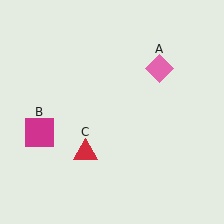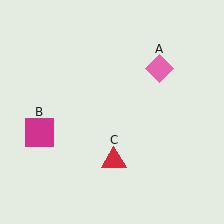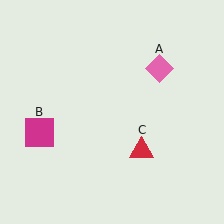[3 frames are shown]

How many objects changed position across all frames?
1 object changed position: red triangle (object C).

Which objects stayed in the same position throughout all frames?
Pink diamond (object A) and magenta square (object B) remained stationary.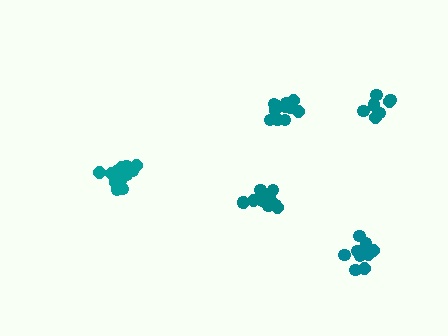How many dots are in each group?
Group 1: 8 dots, Group 2: 12 dots, Group 3: 11 dots, Group 4: 14 dots, Group 5: 10 dots (55 total).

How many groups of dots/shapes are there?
There are 5 groups.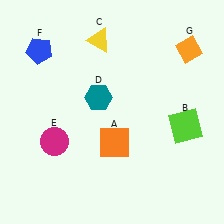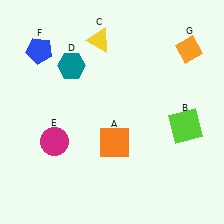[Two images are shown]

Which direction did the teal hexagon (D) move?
The teal hexagon (D) moved up.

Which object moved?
The teal hexagon (D) moved up.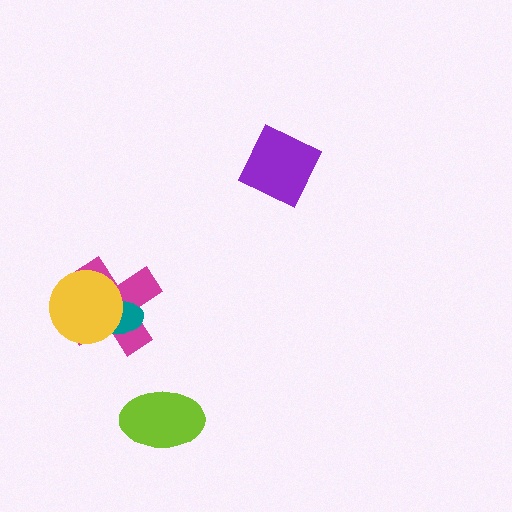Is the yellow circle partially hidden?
No, no other shape covers it.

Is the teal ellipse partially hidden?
Yes, it is partially covered by another shape.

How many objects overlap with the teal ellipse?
2 objects overlap with the teal ellipse.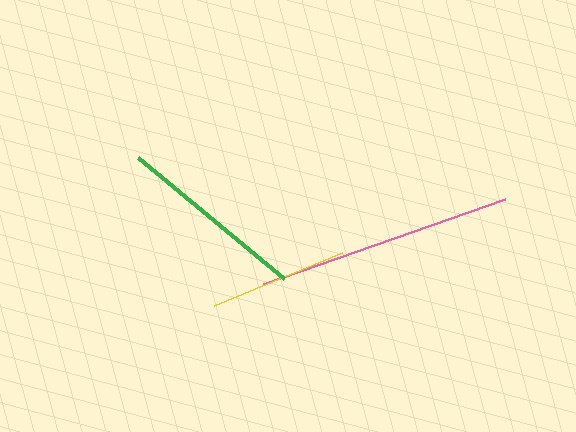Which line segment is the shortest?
The yellow line is the shortest at approximately 138 pixels.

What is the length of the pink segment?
The pink segment is approximately 257 pixels long.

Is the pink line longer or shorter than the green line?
The pink line is longer than the green line.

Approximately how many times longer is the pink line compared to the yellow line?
The pink line is approximately 1.9 times the length of the yellow line.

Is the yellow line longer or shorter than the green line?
The green line is longer than the yellow line.